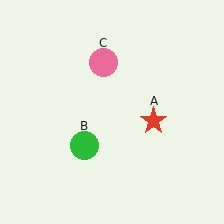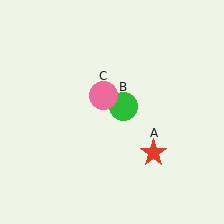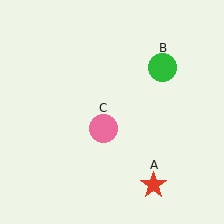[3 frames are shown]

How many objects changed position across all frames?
3 objects changed position: red star (object A), green circle (object B), pink circle (object C).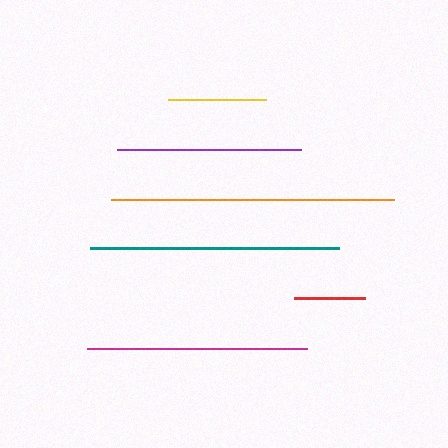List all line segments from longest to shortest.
From longest to shortest: orange, teal, magenta, purple, yellow, red.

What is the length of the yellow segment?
The yellow segment is approximately 97 pixels long.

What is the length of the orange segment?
The orange segment is approximately 283 pixels long.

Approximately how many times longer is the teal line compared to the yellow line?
The teal line is approximately 2.6 times the length of the yellow line.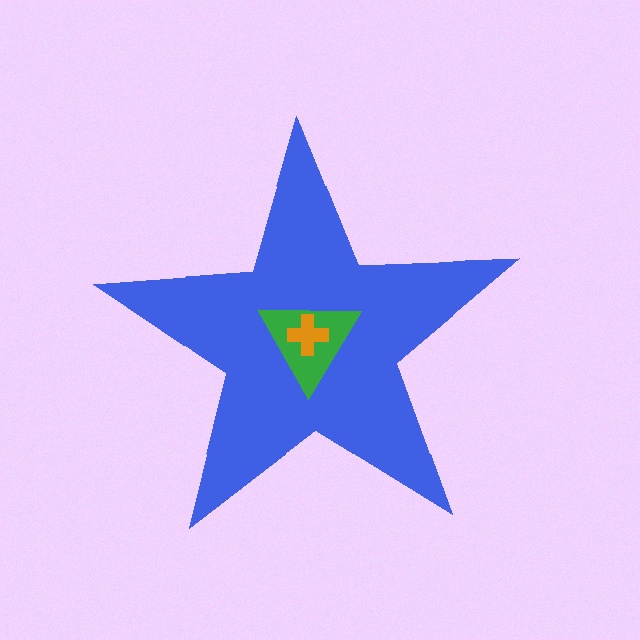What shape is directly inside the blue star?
The green triangle.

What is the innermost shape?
The orange cross.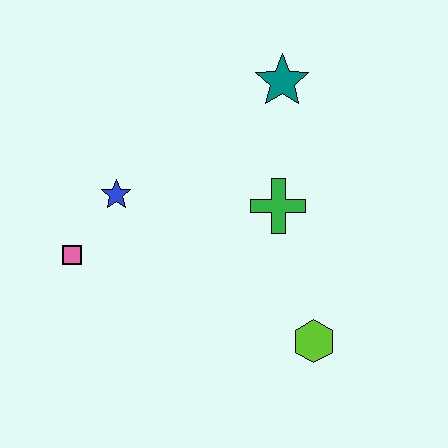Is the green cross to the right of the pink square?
Yes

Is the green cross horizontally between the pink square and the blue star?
No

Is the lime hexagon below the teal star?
Yes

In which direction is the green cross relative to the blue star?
The green cross is to the right of the blue star.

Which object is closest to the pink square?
The blue star is closest to the pink square.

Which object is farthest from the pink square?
The teal star is farthest from the pink square.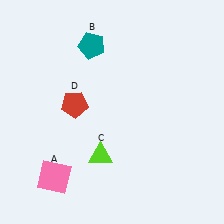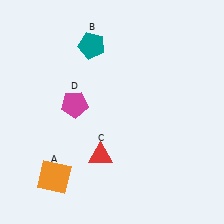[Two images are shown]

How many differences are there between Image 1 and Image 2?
There are 3 differences between the two images.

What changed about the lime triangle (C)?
In Image 1, C is lime. In Image 2, it changed to red.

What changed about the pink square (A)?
In Image 1, A is pink. In Image 2, it changed to orange.